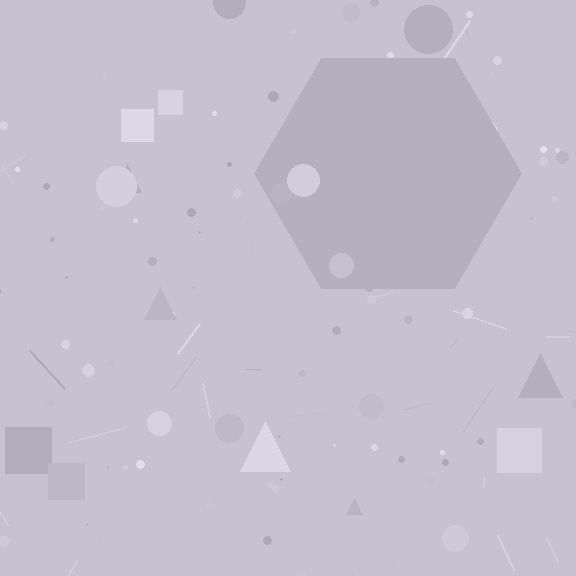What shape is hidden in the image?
A hexagon is hidden in the image.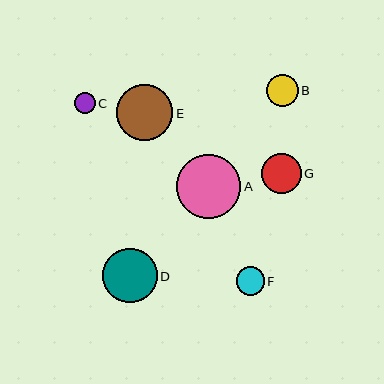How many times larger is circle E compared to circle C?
Circle E is approximately 2.7 times the size of circle C.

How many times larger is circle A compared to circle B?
Circle A is approximately 2.0 times the size of circle B.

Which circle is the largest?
Circle A is the largest with a size of approximately 64 pixels.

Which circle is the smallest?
Circle C is the smallest with a size of approximately 21 pixels.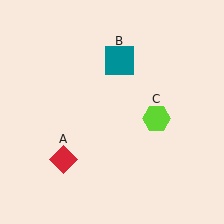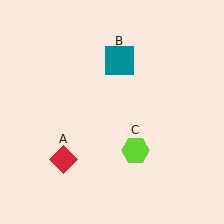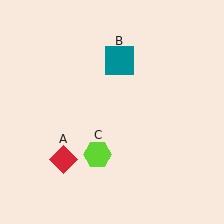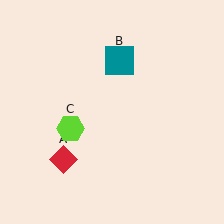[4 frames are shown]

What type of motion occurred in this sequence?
The lime hexagon (object C) rotated clockwise around the center of the scene.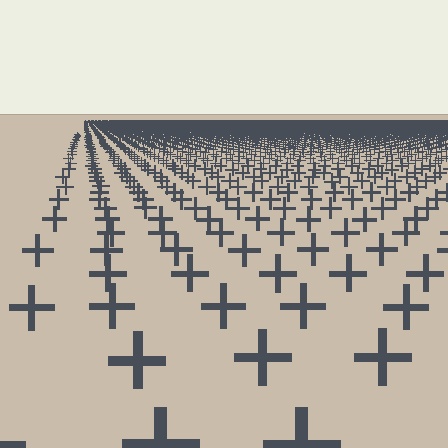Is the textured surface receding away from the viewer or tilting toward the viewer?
The surface is receding away from the viewer. Texture elements get smaller and denser toward the top.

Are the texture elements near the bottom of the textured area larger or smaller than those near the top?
Larger. Near the bottom, elements are closer to the viewer and appear at a bigger on-screen size.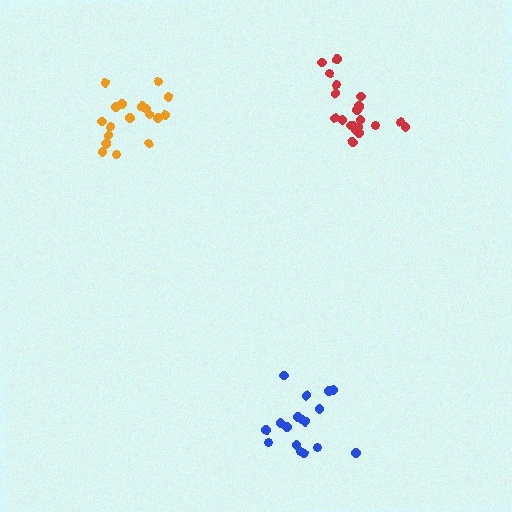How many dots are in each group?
Group 1: 20 dots, Group 2: 18 dots, Group 3: 17 dots (55 total).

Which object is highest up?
The orange cluster is topmost.